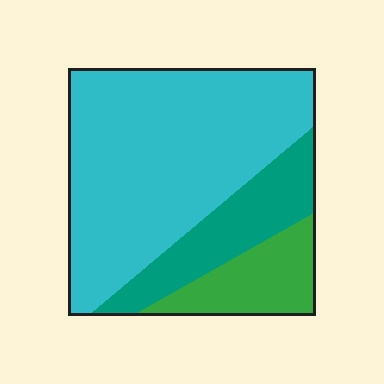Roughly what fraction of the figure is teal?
Teal takes up about one fifth (1/5) of the figure.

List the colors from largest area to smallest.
From largest to smallest: cyan, teal, green.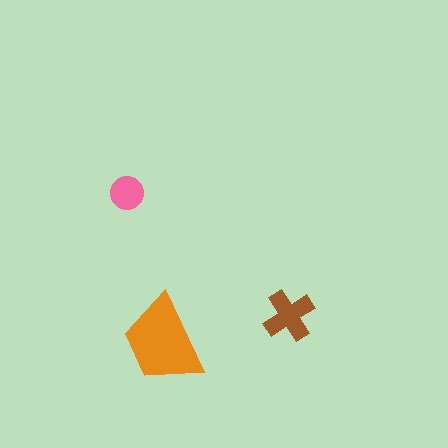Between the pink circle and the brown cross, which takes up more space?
The brown cross.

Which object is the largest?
The orange trapezoid.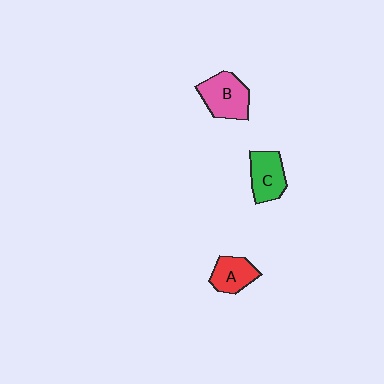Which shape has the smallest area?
Shape A (red).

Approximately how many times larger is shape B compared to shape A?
Approximately 1.4 times.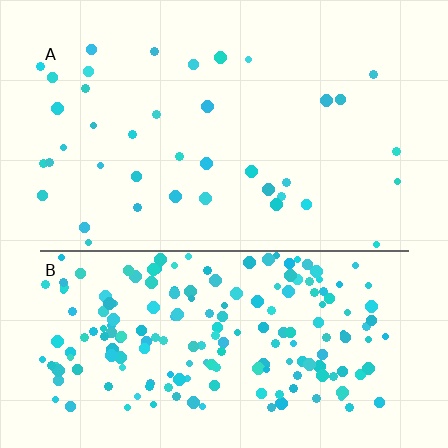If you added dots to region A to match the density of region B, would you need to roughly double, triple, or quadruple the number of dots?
Approximately quadruple.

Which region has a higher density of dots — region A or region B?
B (the bottom).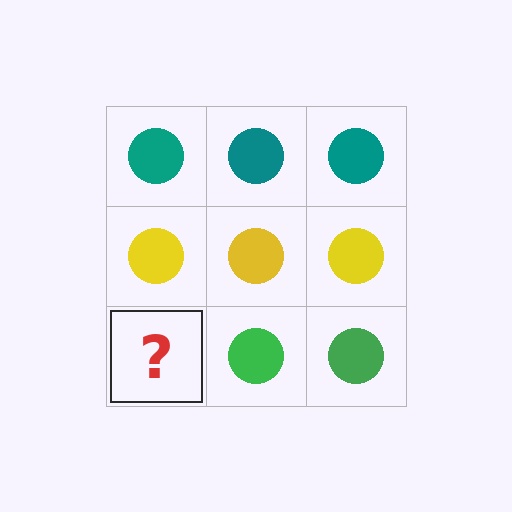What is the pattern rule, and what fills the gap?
The rule is that each row has a consistent color. The gap should be filled with a green circle.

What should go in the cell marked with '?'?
The missing cell should contain a green circle.